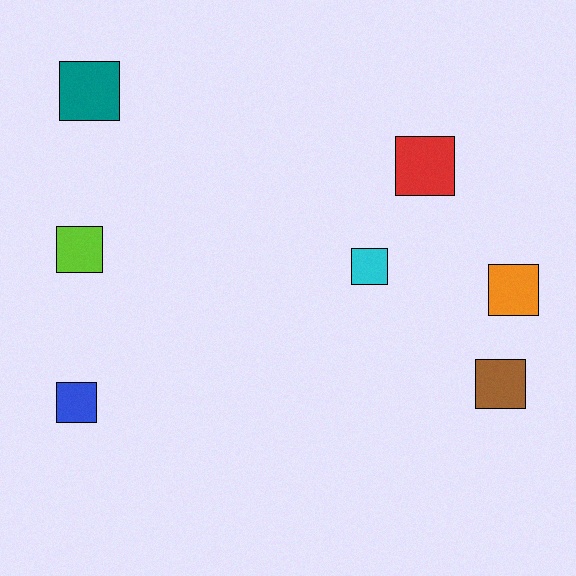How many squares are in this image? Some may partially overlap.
There are 7 squares.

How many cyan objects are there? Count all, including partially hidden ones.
There is 1 cyan object.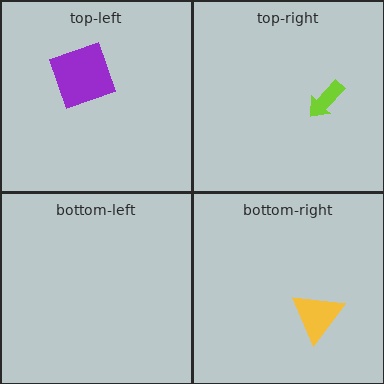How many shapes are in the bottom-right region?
1.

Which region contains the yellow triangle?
The bottom-right region.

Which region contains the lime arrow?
The top-right region.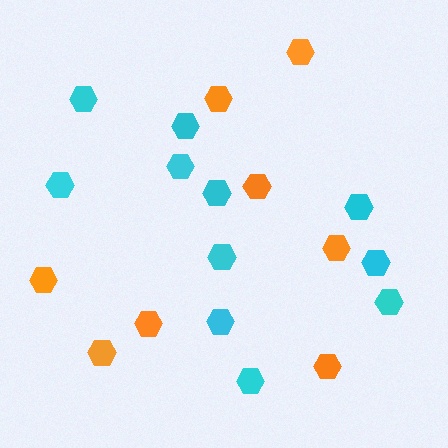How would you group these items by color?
There are 2 groups: one group of cyan hexagons (11) and one group of orange hexagons (8).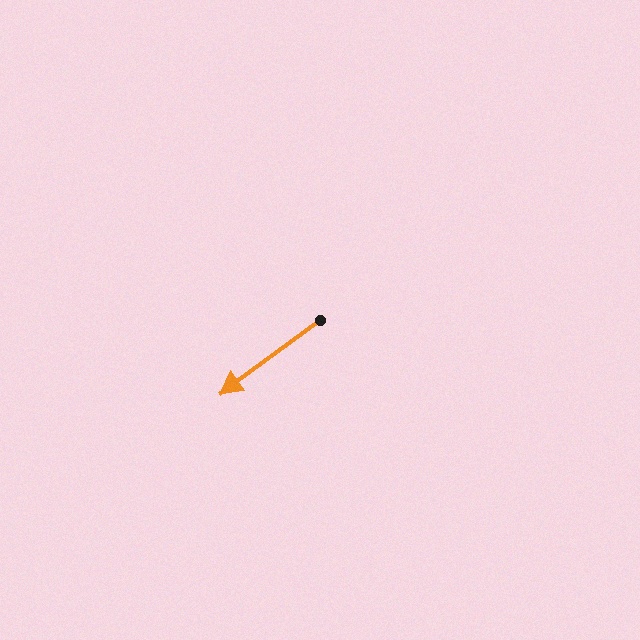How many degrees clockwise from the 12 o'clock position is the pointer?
Approximately 234 degrees.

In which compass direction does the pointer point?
Southwest.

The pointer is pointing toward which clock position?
Roughly 8 o'clock.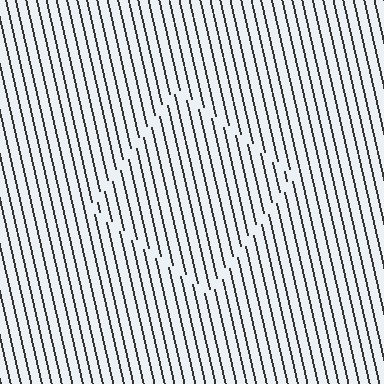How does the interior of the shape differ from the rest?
The interior of the shape contains the same grating, shifted by half a period — the contour is defined by the phase discontinuity where line-ends from the inner and outer gratings abut.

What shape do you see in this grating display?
An illusory square. The interior of the shape contains the same grating, shifted by half a period — the contour is defined by the phase discontinuity where line-ends from the inner and outer gratings abut.